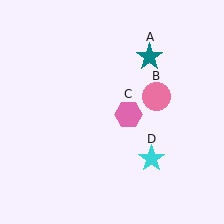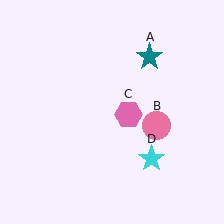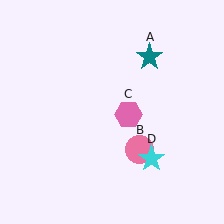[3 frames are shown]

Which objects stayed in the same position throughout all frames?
Teal star (object A) and pink hexagon (object C) and cyan star (object D) remained stationary.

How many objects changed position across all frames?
1 object changed position: pink circle (object B).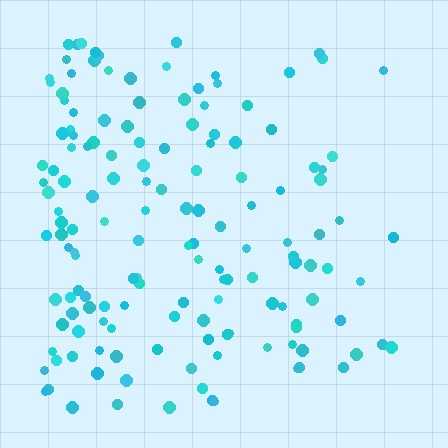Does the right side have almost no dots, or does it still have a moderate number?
Still a moderate number, just noticeably fewer than the left.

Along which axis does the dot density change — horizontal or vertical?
Horizontal.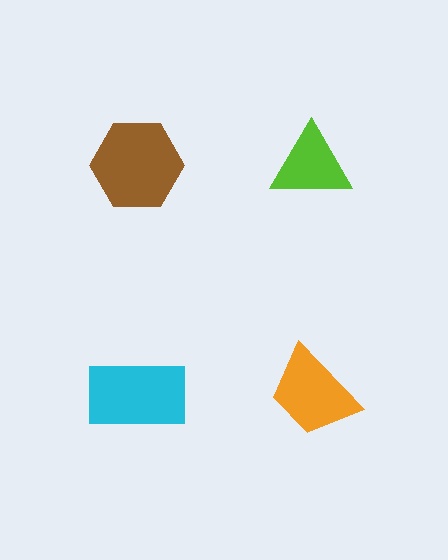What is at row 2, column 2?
An orange trapezoid.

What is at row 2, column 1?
A cyan rectangle.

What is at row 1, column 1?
A brown hexagon.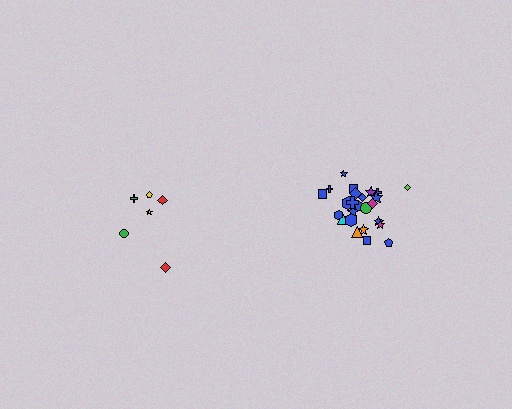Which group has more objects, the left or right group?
The right group.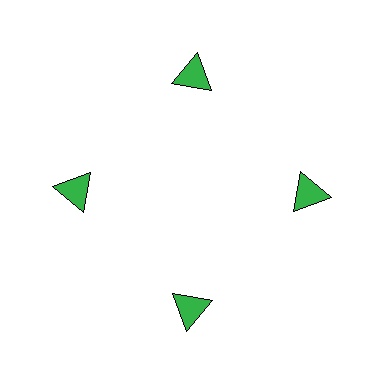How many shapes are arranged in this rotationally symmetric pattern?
There are 4 shapes, arranged in 4 groups of 1.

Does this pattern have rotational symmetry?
Yes, this pattern has 4-fold rotational symmetry. It looks the same after rotating 90 degrees around the center.